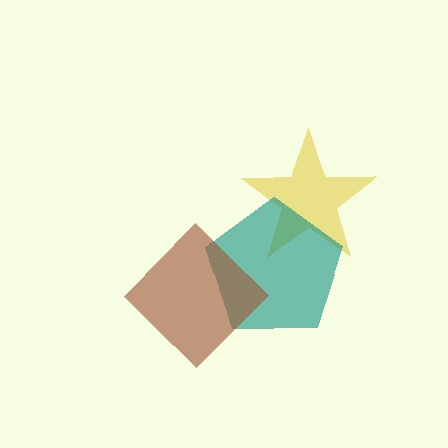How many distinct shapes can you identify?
There are 3 distinct shapes: a yellow star, a teal pentagon, a brown diamond.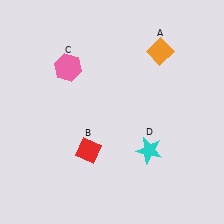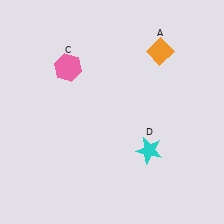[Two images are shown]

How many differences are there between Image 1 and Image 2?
There is 1 difference between the two images.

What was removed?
The red diamond (B) was removed in Image 2.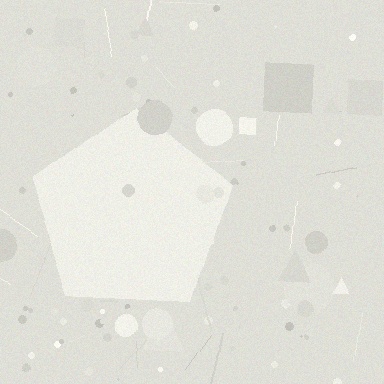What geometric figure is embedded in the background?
A pentagon is embedded in the background.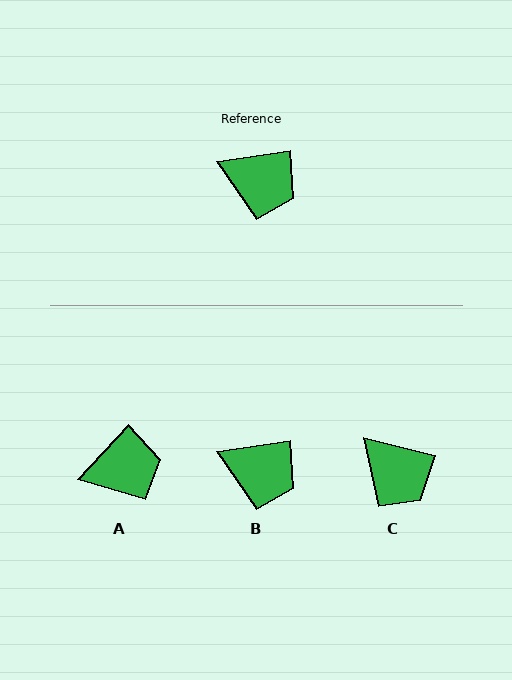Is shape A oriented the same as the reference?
No, it is off by about 39 degrees.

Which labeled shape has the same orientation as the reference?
B.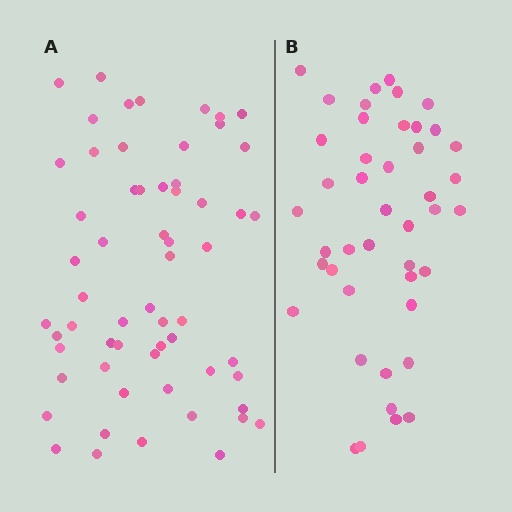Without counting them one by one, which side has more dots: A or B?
Region A (the left region) has more dots.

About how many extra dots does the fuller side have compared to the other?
Region A has approximately 15 more dots than region B.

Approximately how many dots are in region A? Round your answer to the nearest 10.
About 60 dots.